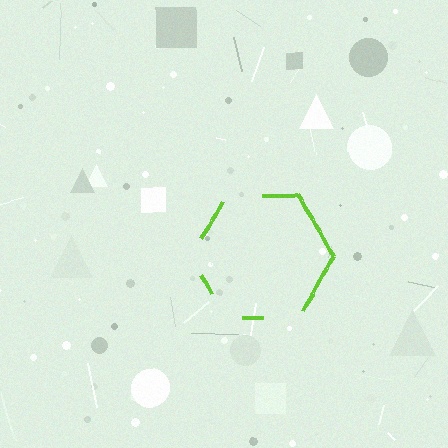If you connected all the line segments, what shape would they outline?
They would outline a hexagon.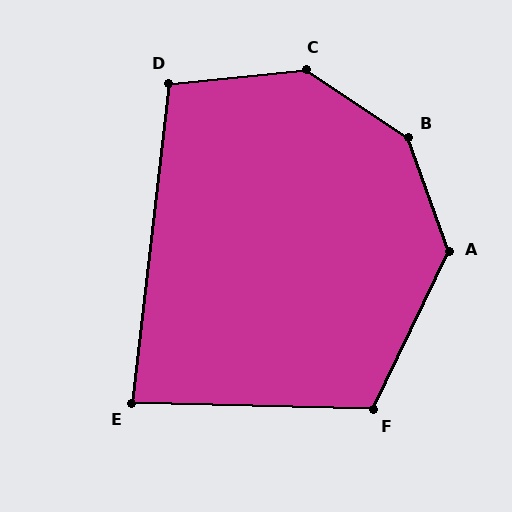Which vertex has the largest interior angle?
B, at approximately 143 degrees.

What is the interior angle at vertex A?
Approximately 135 degrees (obtuse).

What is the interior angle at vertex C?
Approximately 140 degrees (obtuse).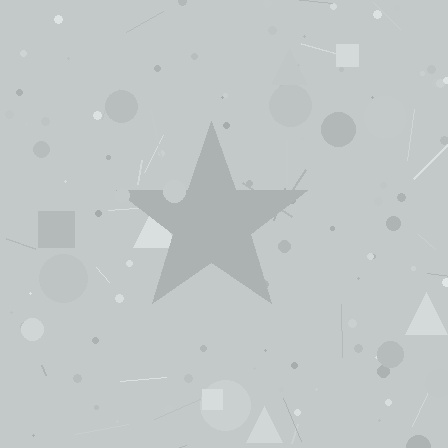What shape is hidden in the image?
A star is hidden in the image.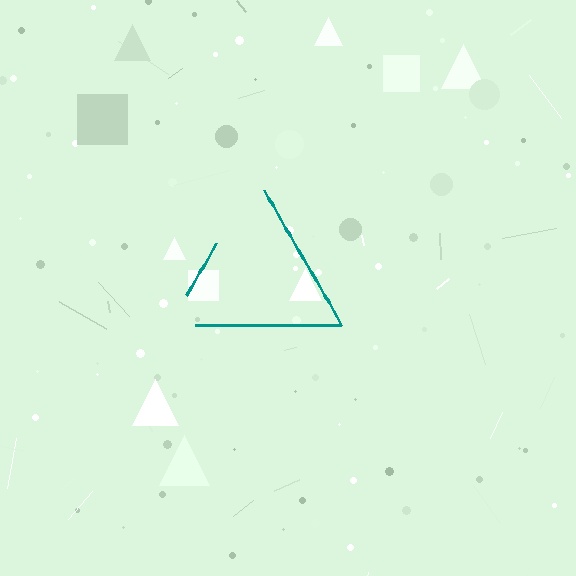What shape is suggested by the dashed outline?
The dashed outline suggests a triangle.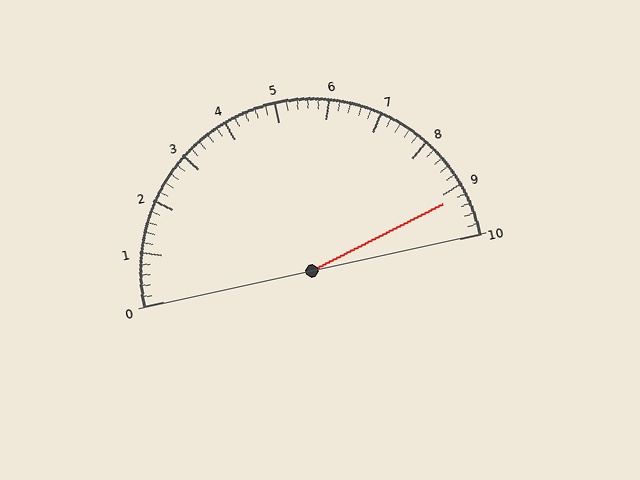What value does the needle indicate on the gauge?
The needle indicates approximately 9.2.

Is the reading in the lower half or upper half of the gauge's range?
The reading is in the upper half of the range (0 to 10).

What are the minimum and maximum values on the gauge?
The gauge ranges from 0 to 10.